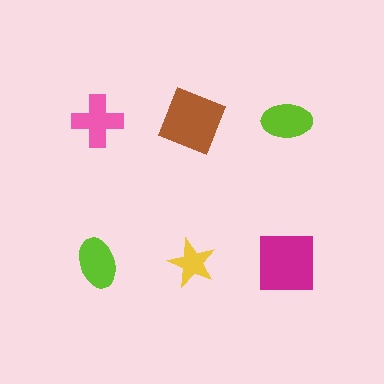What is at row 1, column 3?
A lime ellipse.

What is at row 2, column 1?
A lime ellipse.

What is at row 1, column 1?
A pink cross.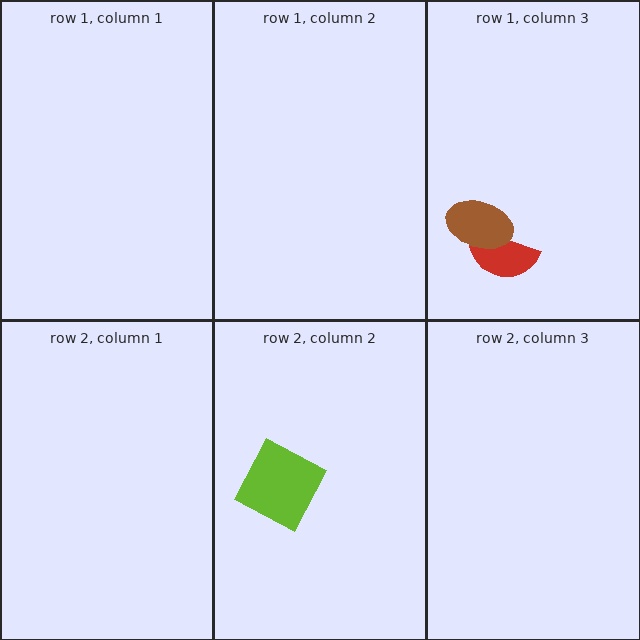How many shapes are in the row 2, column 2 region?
1.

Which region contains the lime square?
The row 2, column 2 region.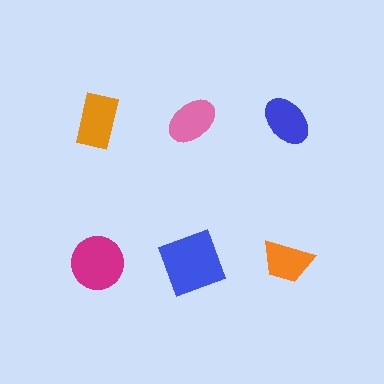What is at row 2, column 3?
An orange trapezoid.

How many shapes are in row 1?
3 shapes.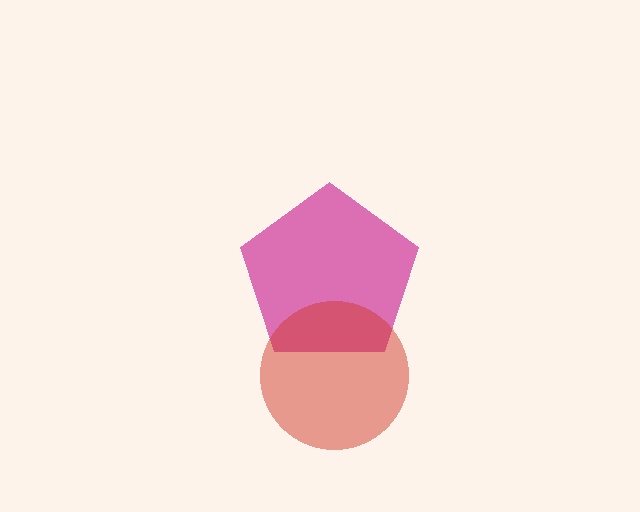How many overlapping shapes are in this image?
There are 2 overlapping shapes in the image.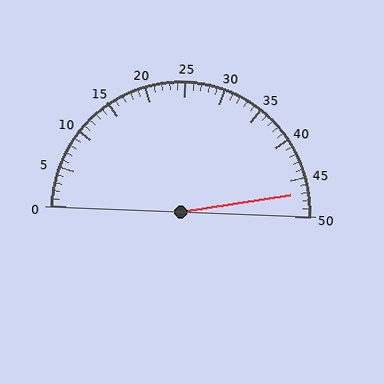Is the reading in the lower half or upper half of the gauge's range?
The reading is in the upper half of the range (0 to 50).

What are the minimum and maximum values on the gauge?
The gauge ranges from 0 to 50.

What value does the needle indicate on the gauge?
The needle indicates approximately 47.